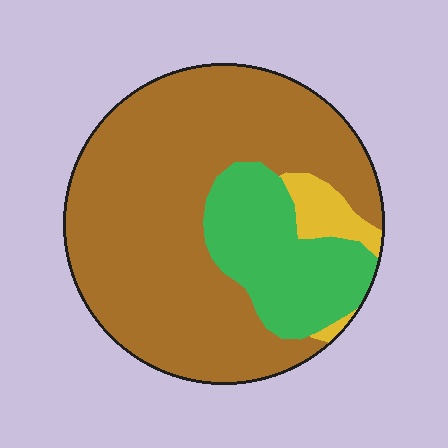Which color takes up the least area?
Yellow, at roughly 5%.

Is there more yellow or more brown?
Brown.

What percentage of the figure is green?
Green covers roughly 20% of the figure.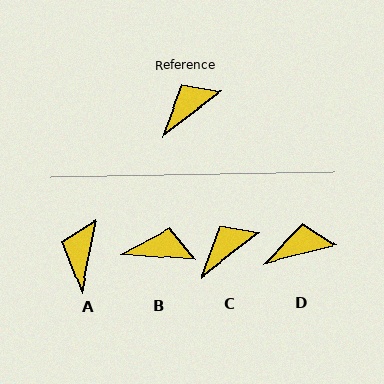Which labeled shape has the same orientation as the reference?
C.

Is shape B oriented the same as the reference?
No, it is off by about 42 degrees.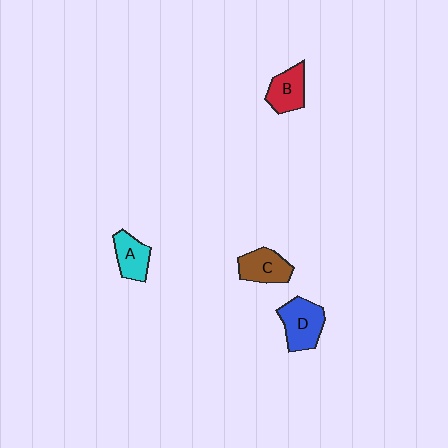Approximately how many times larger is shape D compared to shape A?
Approximately 1.4 times.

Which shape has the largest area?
Shape D (blue).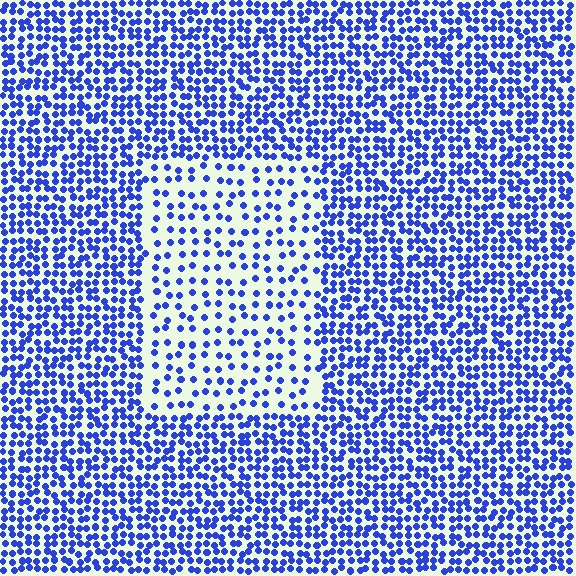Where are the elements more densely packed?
The elements are more densely packed outside the rectangle boundary.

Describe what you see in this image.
The image contains small blue elements arranged at two different densities. A rectangle-shaped region is visible where the elements are less densely packed than the surrounding area.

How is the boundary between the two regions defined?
The boundary is defined by a change in element density (approximately 2.2x ratio). All elements are the same color, size, and shape.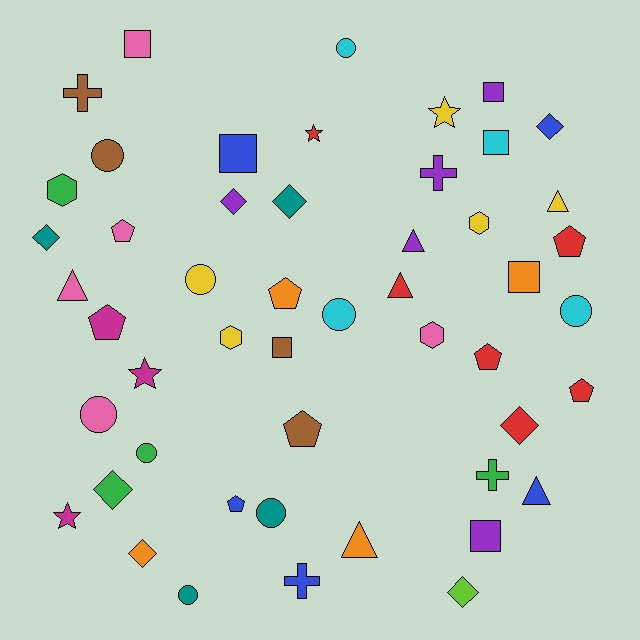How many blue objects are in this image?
There are 5 blue objects.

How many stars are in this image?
There are 4 stars.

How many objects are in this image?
There are 50 objects.